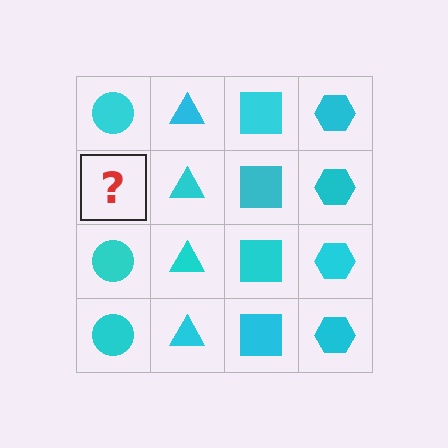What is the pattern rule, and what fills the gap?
The rule is that each column has a consistent shape. The gap should be filled with a cyan circle.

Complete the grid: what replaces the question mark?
The question mark should be replaced with a cyan circle.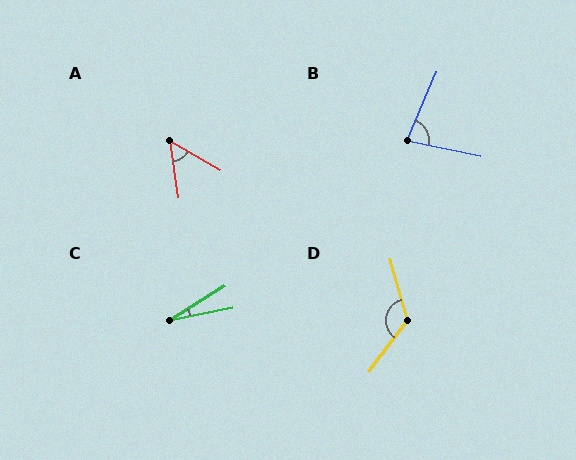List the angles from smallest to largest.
C (20°), A (51°), B (78°), D (127°).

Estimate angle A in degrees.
Approximately 51 degrees.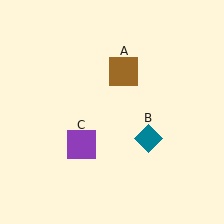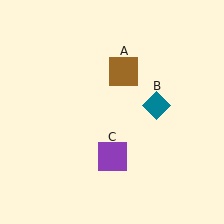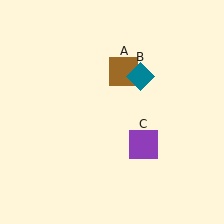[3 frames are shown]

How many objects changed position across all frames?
2 objects changed position: teal diamond (object B), purple square (object C).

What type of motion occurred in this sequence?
The teal diamond (object B), purple square (object C) rotated counterclockwise around the center of the scene.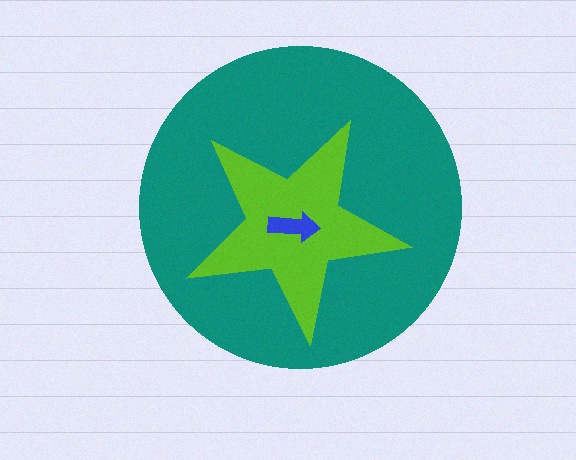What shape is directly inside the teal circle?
The lime star.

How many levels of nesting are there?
3.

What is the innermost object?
The blue arrow.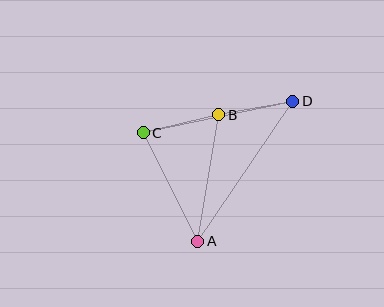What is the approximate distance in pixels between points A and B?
The distance between A and B is approximately 128 pixels.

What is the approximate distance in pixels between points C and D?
The distance between C and D is approximately 152 pixels.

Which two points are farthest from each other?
Points A and D are farthest from each other.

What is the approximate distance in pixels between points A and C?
The distance between A and C is approximately 121 pixels.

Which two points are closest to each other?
Points B and D are closest to each other.